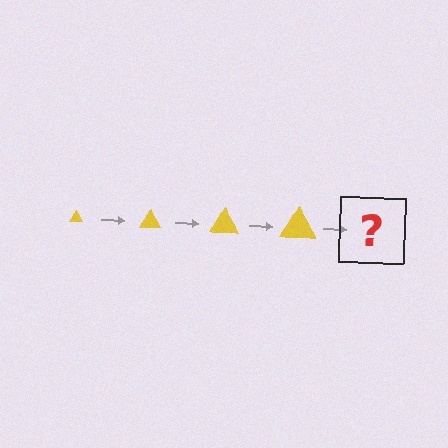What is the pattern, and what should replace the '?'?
The pattern is that the triangle gets progressively larger each step. The '?' should be a yellow triangle, larger than the previous one.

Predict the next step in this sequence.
The next step is a yellow triangle, larger than the previous one.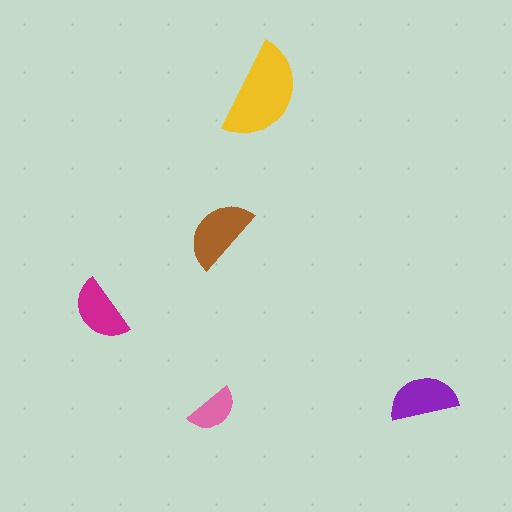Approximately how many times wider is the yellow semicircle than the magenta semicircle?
About 1.5 times wider.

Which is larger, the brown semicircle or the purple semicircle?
The brown one.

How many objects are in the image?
There are 5 objects in the image.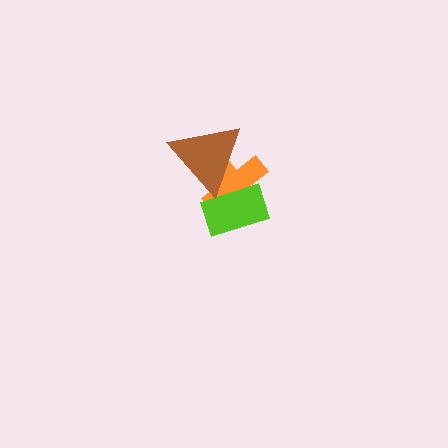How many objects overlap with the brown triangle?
2 objects overlap with the brown triangle.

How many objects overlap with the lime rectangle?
2 objects overlap with the lime rectangle.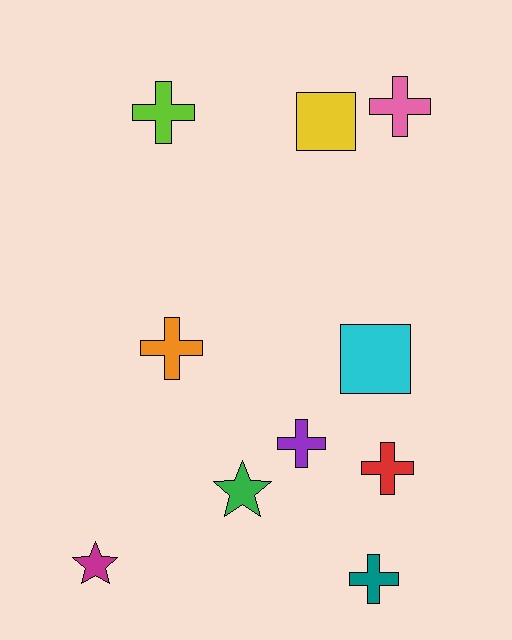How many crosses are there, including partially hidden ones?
There are 6 crosses.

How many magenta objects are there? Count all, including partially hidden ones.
There is 1 magenta object.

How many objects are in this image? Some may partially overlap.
There are 10 objects.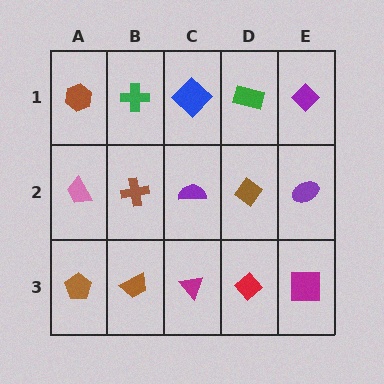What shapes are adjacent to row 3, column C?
A purple semicircle (row 2, column C), a brown trapezoid (row 3, column B), a red diamond (row 3, column D).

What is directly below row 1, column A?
A pink trapezoid.